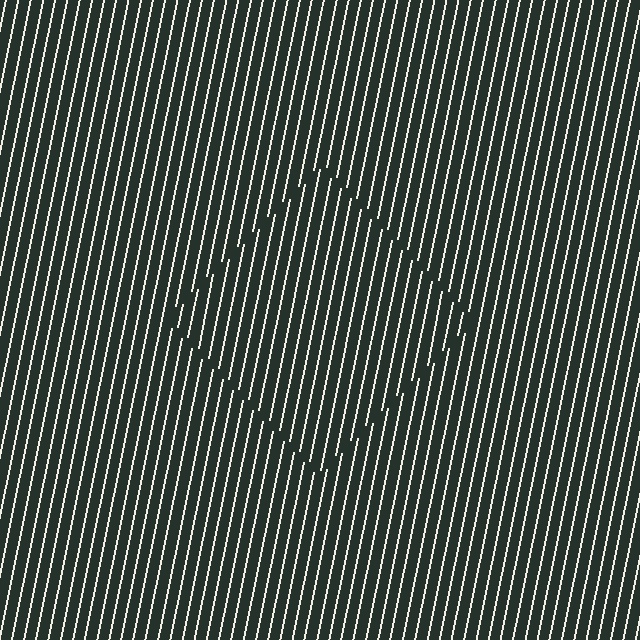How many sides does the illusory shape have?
4 sides — the line-ends trace a square.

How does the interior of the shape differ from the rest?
The interior of the shape contains the same grating, shifted by half a period — the contour is defined by the phase discontinuity where line-ends from the inner and outer gratings abut.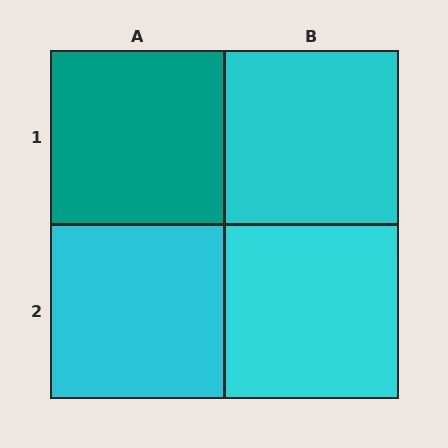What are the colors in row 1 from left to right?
Teal, cyan.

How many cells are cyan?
3 cells are cyan.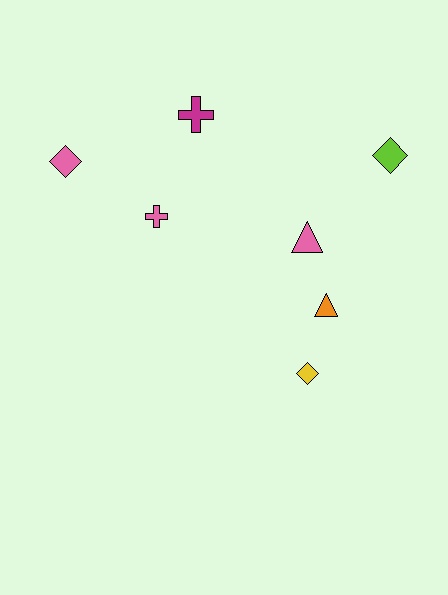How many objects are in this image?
There are 7 objects.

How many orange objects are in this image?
There is 1 orange object.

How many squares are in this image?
There are no squares.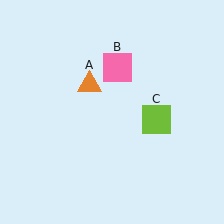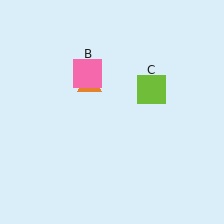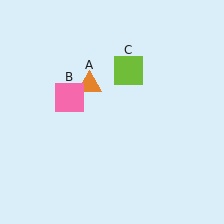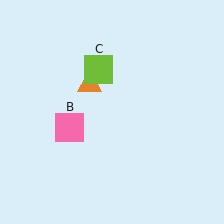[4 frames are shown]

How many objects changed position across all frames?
2 objects changed position: pink square (object B), lime square (object C).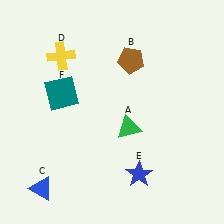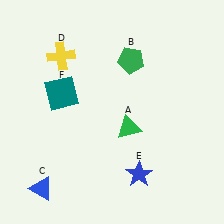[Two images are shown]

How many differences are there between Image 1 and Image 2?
There is 1 difference between the two images.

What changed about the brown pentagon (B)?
In Image 1, B is brown. In Image 2, it changed to green.